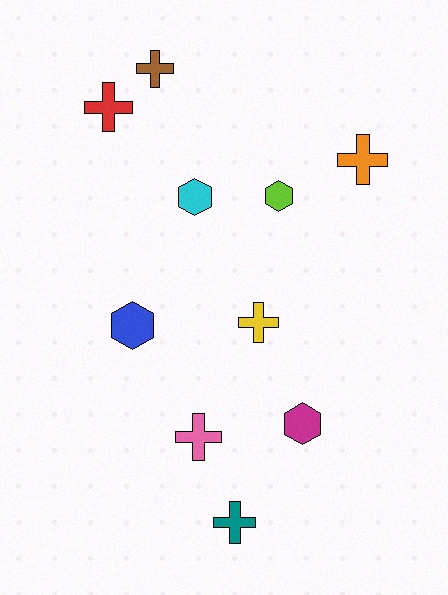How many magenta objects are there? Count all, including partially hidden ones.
There is 1 magenta object.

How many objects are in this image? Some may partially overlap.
There are 10 objects.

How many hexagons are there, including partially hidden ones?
There are 4 hexagons.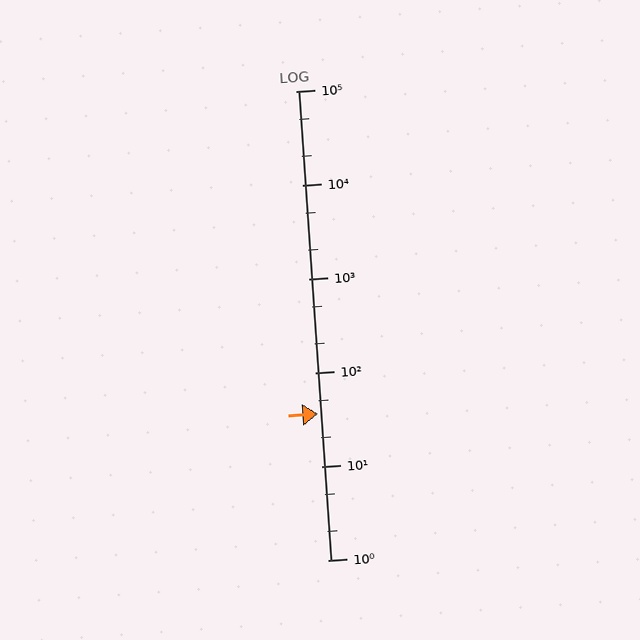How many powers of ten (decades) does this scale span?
The scale spans 5 decades, from 1 to 100000.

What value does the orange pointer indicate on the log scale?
The pointer indicates approximately 36.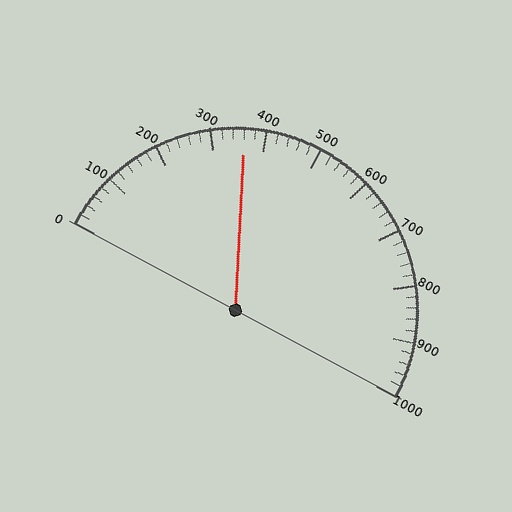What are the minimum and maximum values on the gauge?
The gauge ranges from 0 to 1000.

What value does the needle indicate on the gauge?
The needle indicates approximately 360.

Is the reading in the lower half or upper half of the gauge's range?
The reading is in the lower half of the range (0 to 1000).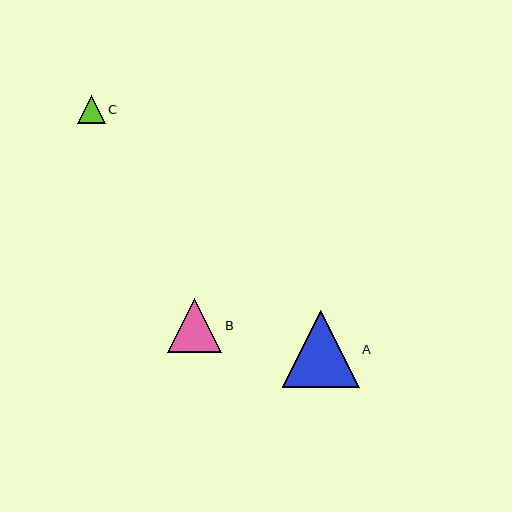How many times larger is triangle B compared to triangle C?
Triangle B is approximately 2.0 times the size of triangle C.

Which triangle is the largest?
Triangle A is the largest with a size of approximately 77 pixels.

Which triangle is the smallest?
Triangle C is the smallest with a size of approximately 28 pixels.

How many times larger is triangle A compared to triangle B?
Triangle A is approximately 1.4 times the size of triangle B.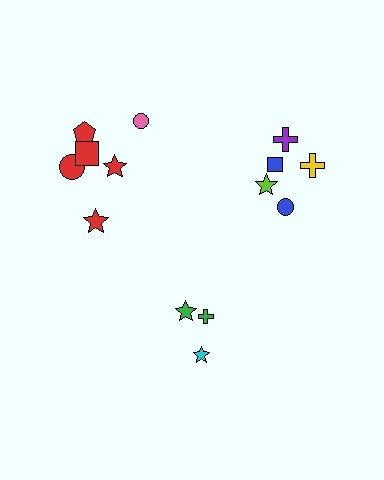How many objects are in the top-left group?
There are 7 objects.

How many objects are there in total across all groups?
There are 15 objects.